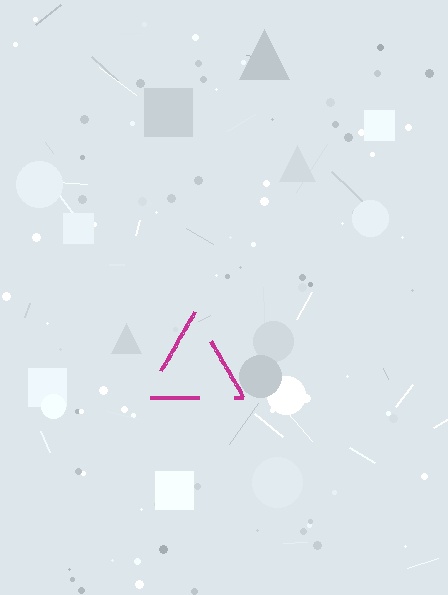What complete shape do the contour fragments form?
The contour fragments form a triangle.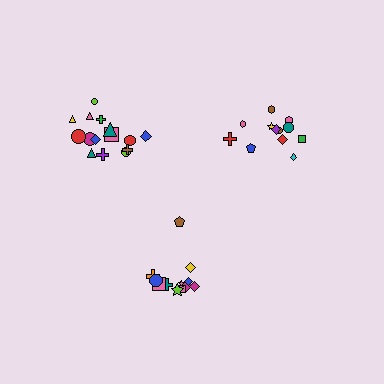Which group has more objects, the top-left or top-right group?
The top-left group.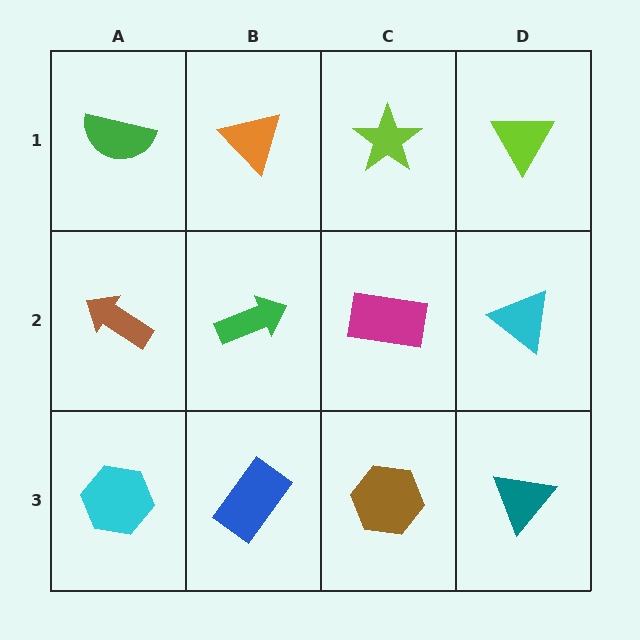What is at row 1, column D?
A lime triangle.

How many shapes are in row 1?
4 shapes.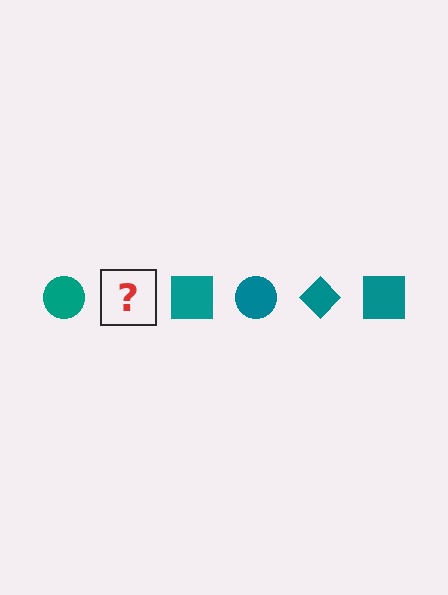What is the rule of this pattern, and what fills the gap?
The rule is that the pattern cycles through circle, diamond, square shapes in teal. The gap should be filled with a teal diamond.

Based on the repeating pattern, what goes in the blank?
The blank should be a teal diamond.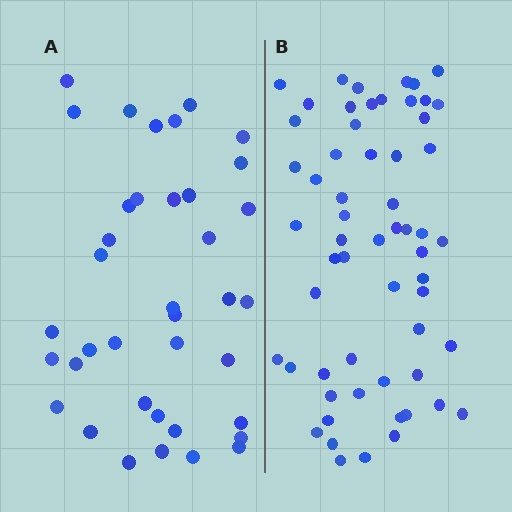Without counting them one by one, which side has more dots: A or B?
Region B (the right region) has more dots.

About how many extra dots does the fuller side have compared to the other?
Region B has approximately 20 more dots than region A.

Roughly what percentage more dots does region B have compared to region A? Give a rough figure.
About 55% more.